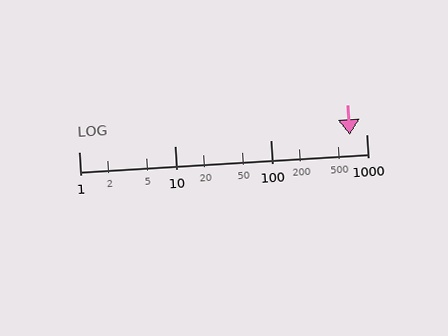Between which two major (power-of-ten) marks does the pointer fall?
The pointer is between 100 and 1000.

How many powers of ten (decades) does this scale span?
The scale spans 3 decades, from 1 to 1000.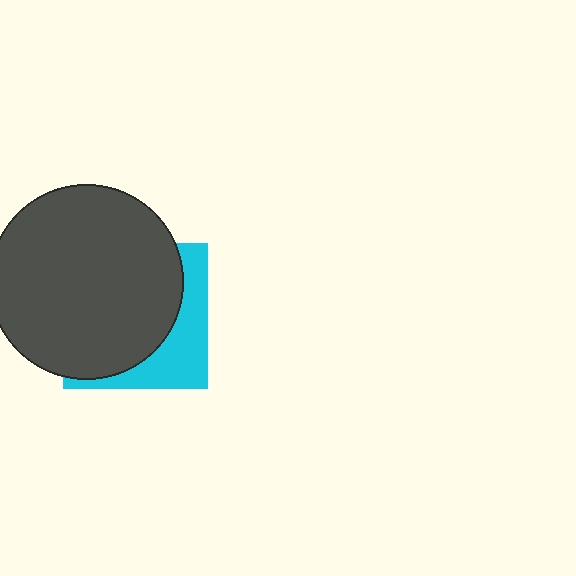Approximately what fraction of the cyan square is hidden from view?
Roughly 68% of the cyan square is hidden behind the dark gray circle.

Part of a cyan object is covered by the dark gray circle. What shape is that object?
It is a square.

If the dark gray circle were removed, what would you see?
You would see the complete cyan square.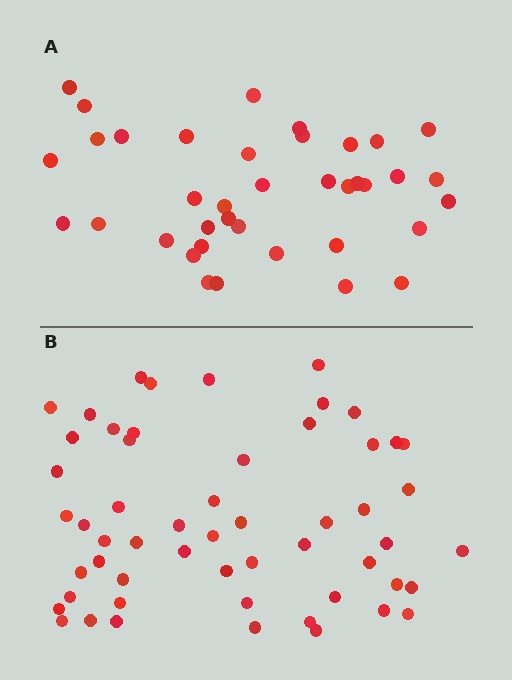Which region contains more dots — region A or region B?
Region B (the bottom region) has more dots.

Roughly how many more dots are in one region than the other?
Region B has approximately 15 more dots than region A.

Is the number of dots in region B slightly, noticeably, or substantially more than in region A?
Region B has noticeably more, but not dramatically so. The ratio is roughly 1.4 to 1.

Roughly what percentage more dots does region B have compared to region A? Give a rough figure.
About 45% more.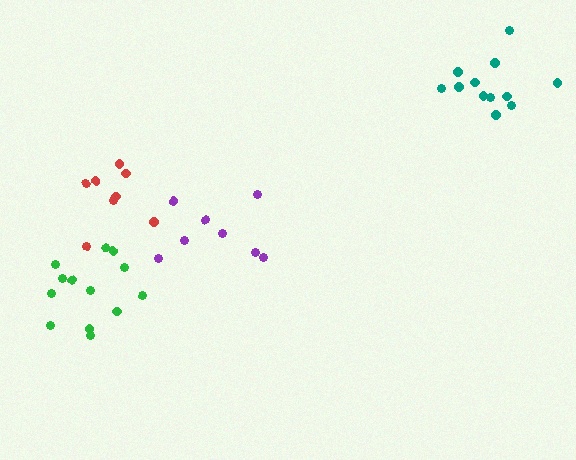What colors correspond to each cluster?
The clusters are colored: red, green, purple, teal.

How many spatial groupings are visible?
There are 4 spatial groupings.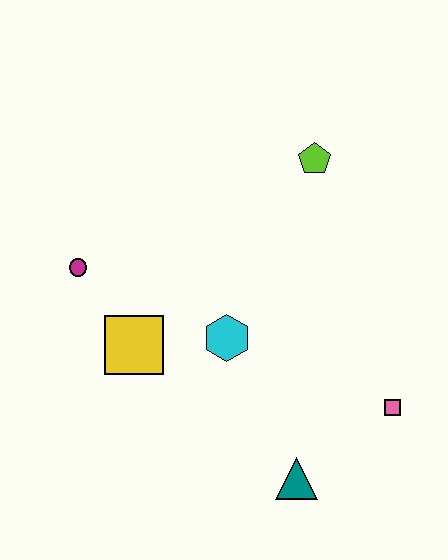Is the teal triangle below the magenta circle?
Yes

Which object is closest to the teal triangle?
The pink square is closest to the teal triangle.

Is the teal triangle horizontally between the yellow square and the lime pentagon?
Yes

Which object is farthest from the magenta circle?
The pink square is farthest from the magenta circle.